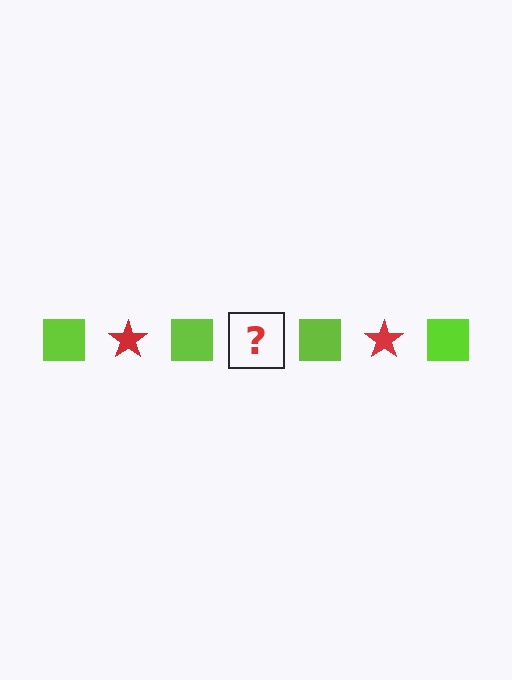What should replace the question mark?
The question mark should be replaced with a red star.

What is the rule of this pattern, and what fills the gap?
The rule is that the pattern alternates between lime square and red star. The gap should be filled with a red star.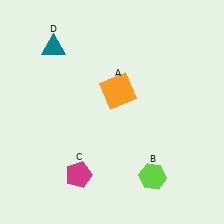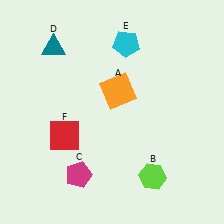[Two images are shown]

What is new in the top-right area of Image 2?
A cyan pentagon (E) was added in the top-right area of Image 2.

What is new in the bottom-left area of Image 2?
A red square (F) was added in the bottom-left area of Image 2.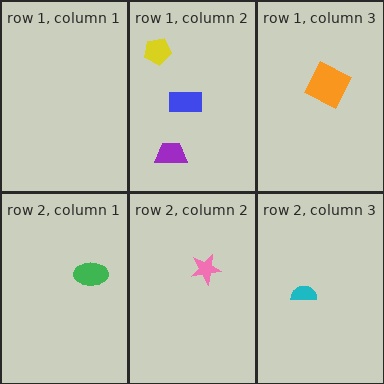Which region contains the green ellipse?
The row 2, column 1 region.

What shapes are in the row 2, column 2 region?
The pink star.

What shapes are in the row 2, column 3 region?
The cyan semicircle.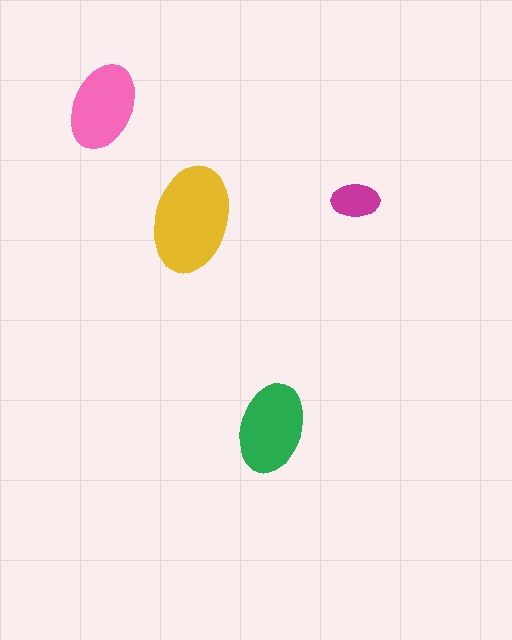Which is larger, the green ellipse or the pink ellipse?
The green one.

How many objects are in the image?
There are 4 objects in the image.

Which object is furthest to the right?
The magenta ellipse is rightmost.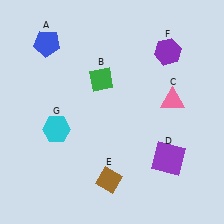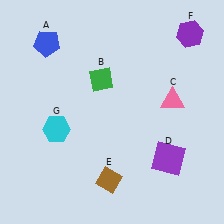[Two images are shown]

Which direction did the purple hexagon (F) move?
The purple hexagon (F) moved right.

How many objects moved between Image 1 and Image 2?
1 object moved between the two images.